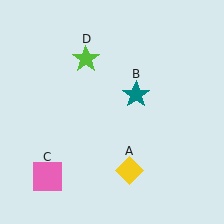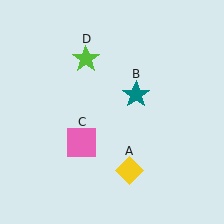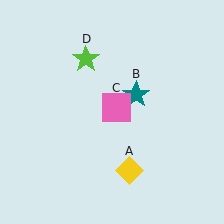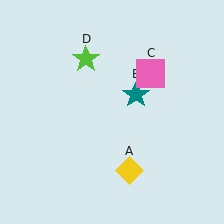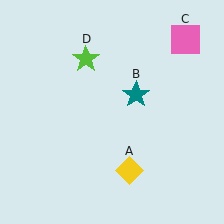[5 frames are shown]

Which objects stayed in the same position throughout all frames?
Yellow diamond (object A) and teal star (object B) and lime star (object D) remained stationary.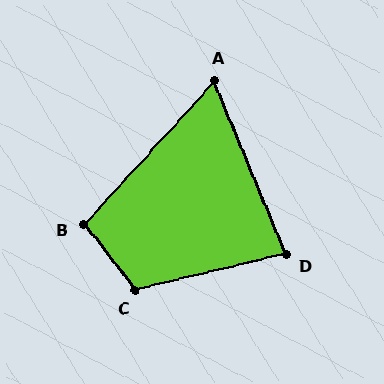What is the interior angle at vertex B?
Approximately 99 degrees (obtuse).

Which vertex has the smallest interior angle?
A, at approximately 65 degrees.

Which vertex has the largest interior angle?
C, at approximately 115 degrees.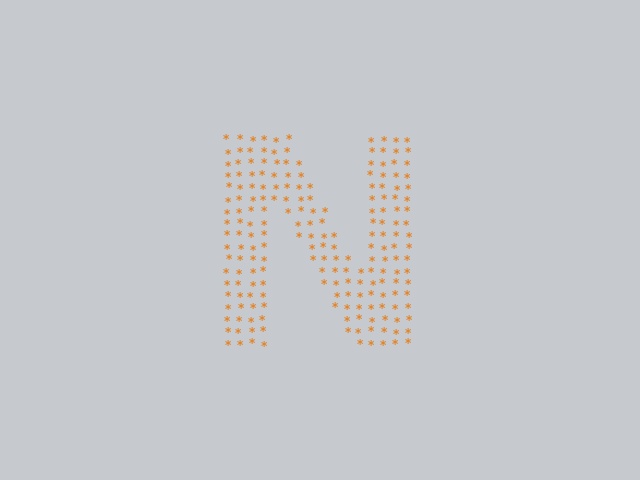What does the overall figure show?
The overall figure shows the letter N.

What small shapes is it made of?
It is made of small asterisks.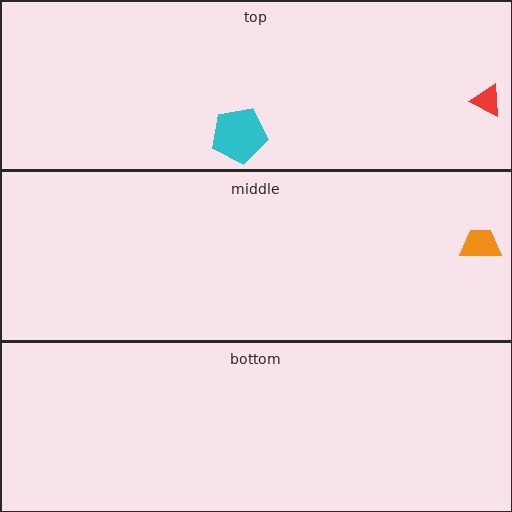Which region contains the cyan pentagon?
The top region.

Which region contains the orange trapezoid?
The middle region.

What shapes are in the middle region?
The orange trapezoid.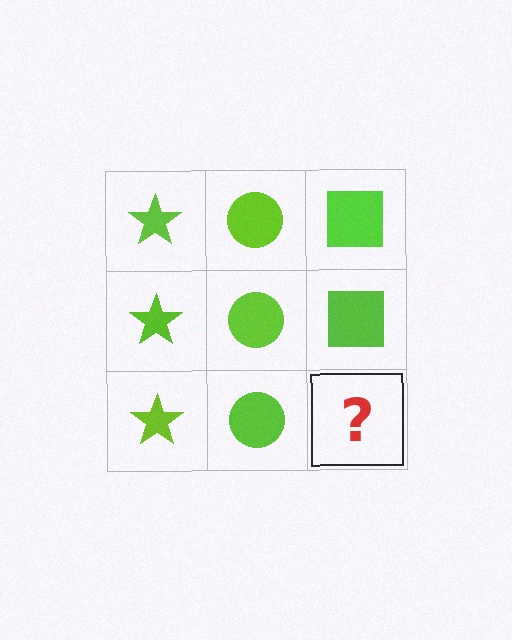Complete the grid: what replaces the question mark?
The question mark should be replaced with a lime square.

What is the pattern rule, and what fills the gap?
The rule is that each column has a consistent shape. The gap should be filled with a lime square.